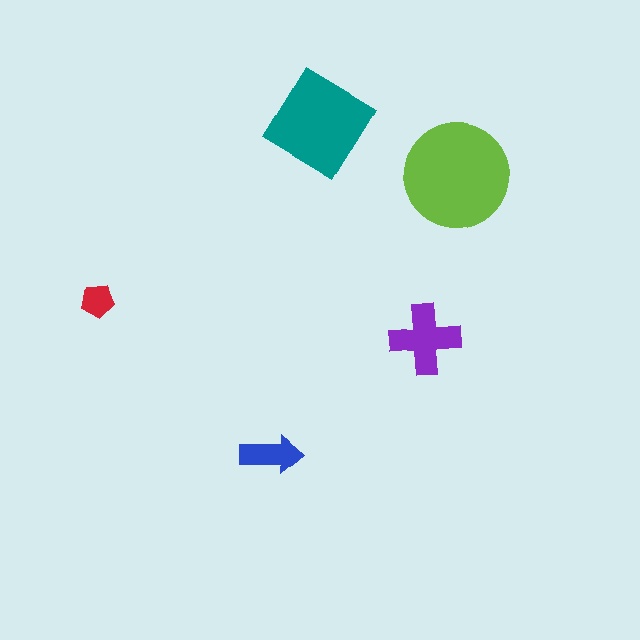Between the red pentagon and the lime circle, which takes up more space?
The lime circle.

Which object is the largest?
The lime circle.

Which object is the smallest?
The red pentagon.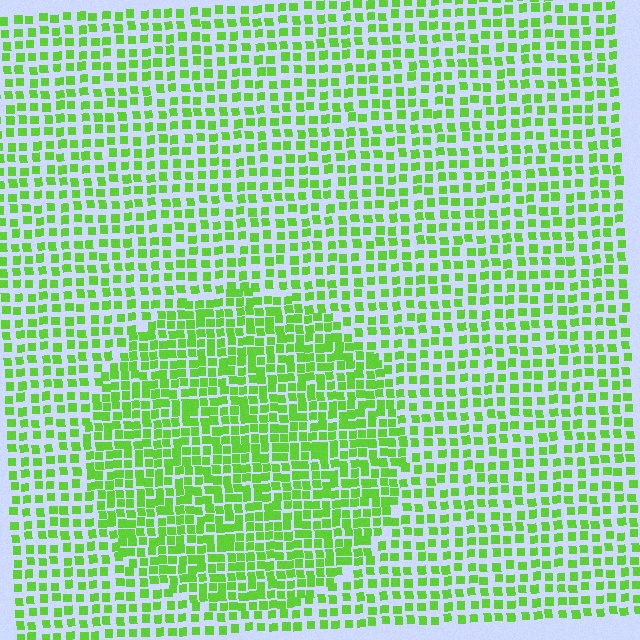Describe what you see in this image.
The image contains small lime elements arranged at two different densities. A circle-shaped region is visible where the elements are more densely packed than the surrounding area.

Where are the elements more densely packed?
The elements are more densely packed inside the circle boundary.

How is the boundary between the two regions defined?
The boundary is defined by a change in element density (approximately 1.7x ratio). All elements are the same color, size, and shape.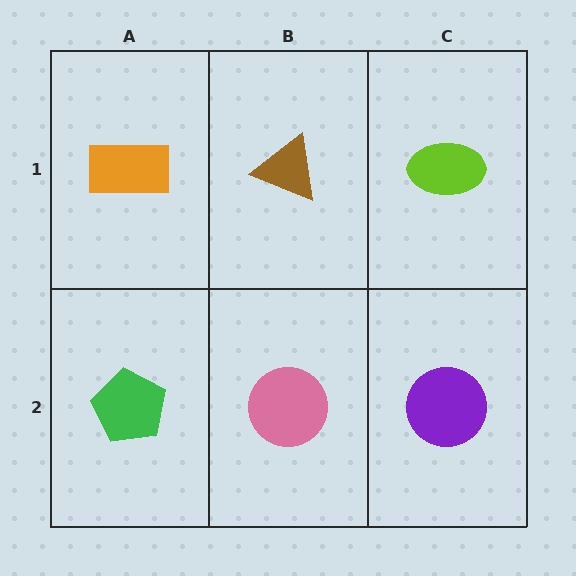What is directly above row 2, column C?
A lime ellipse.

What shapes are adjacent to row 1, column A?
A green pentagon (row 2, column A), a brown triangle (row 1, column B).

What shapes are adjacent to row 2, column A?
An orange rectangle (row 1, column A), a pink circle (row 2, column B).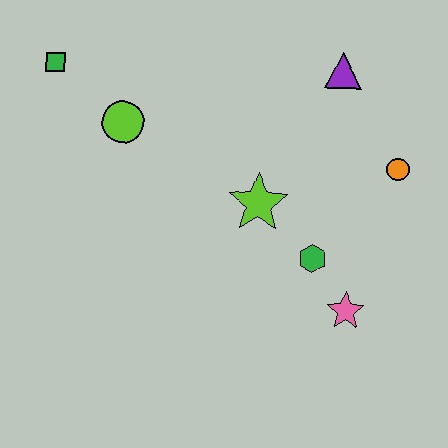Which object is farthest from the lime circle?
The pink star is farthest from the lime circle.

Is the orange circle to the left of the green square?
No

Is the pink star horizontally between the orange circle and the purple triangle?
Yes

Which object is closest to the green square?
The lime circle is closest to the green square.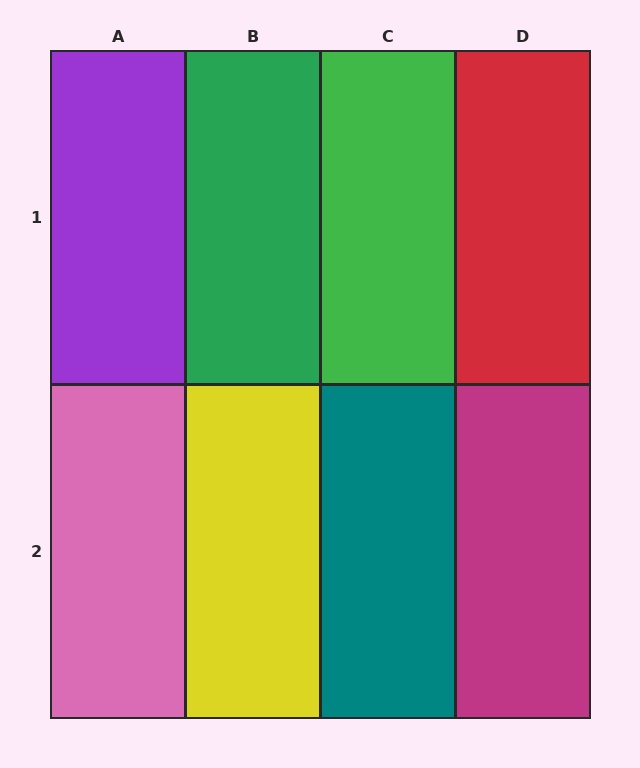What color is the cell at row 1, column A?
Purple.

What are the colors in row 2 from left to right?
Pink, yellow, teal, magenta.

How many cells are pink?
1 cell is pink.